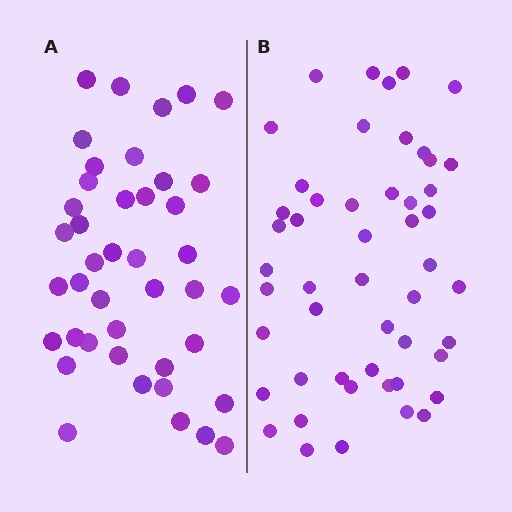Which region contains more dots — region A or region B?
Region B (the right region) has more dots.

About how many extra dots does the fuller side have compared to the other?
Region B has roughly 8 or so more dots than region A.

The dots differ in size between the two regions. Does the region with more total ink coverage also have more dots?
No. Region A has more total ink coverage because its dots are larger, but region B actually contains more individual dots. Total area can be misleading — the number of items is what matters here.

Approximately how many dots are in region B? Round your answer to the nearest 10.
About 50 dots.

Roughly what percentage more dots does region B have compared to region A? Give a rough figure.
About 20% more.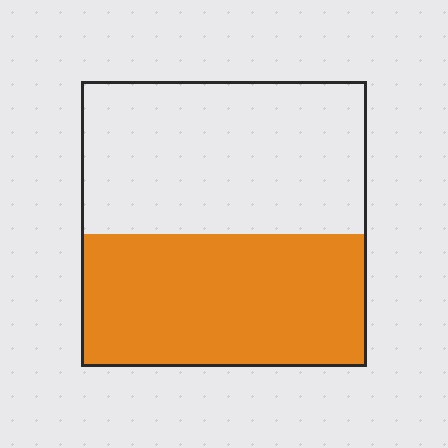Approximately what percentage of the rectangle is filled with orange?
Approximately 45%.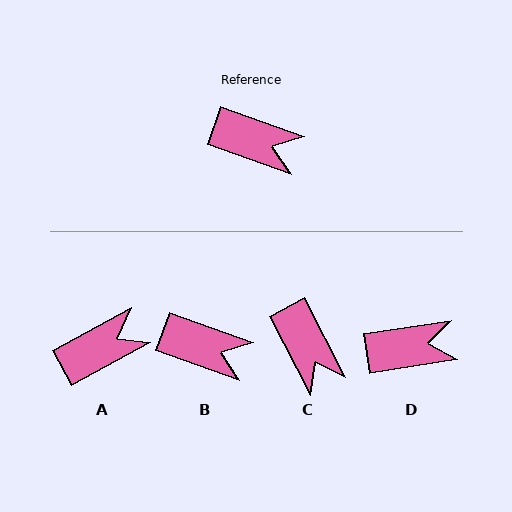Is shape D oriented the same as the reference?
No, it is off by about 28 degrees.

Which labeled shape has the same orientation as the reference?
B.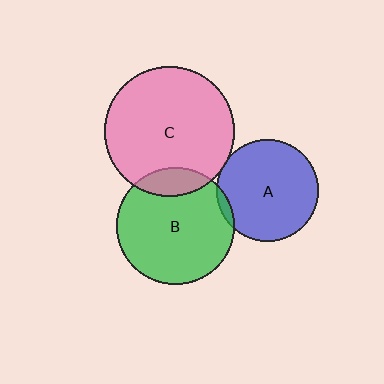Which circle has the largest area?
Circle C (pink).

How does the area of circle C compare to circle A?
Approximately 1.6 times.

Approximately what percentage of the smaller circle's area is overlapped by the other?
Approximately 5%.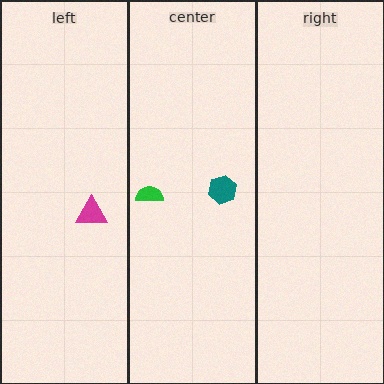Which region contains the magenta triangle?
The left region.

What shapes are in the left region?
The magenta triangle.